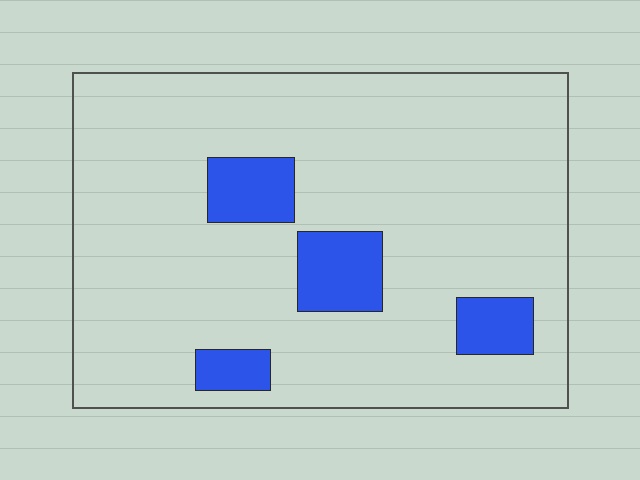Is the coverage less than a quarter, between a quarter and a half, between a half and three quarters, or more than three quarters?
Less than a quarter.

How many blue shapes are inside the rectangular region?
4.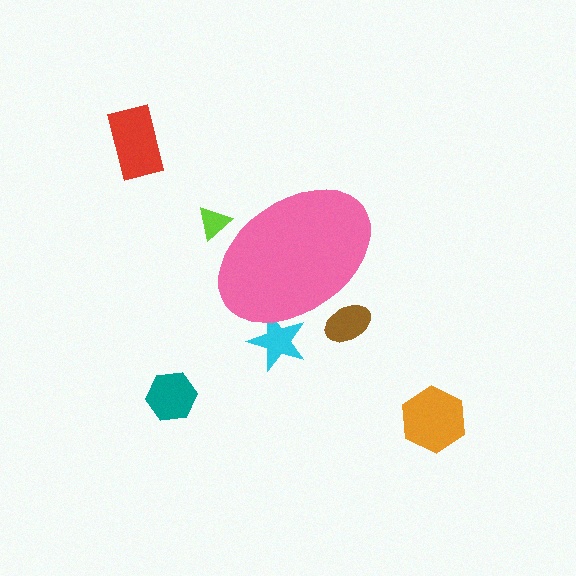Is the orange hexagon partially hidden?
No, the orange hexagon is fully visible.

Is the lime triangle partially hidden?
Yes, the lime triangle is partially hidden behind the pink ellipse.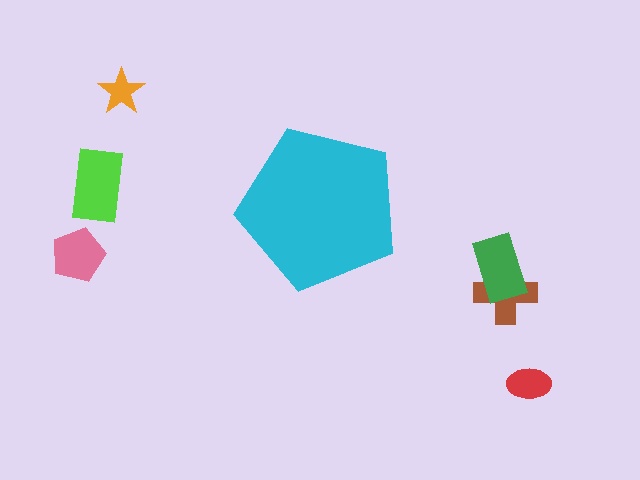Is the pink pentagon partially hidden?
No, the pink pentagon is fully visible.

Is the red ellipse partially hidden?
No, the red ellipse is fully visible.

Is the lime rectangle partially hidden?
No, the lime rectangle is fully visible.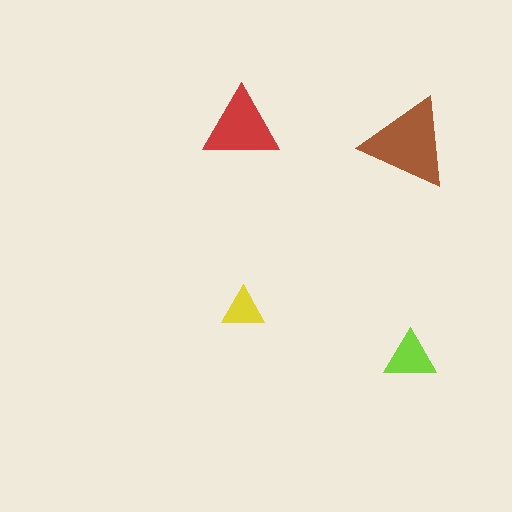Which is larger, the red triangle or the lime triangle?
The red one.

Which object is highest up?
The red triangle is topmost.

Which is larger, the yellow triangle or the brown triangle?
The brown one.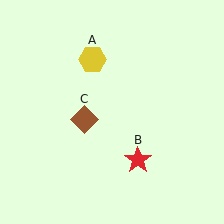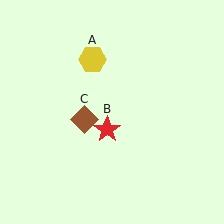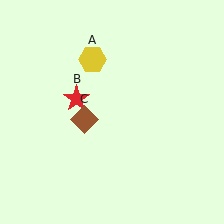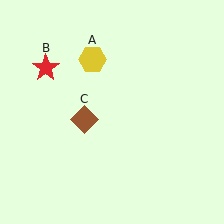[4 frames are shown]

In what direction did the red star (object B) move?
The red star (object B) moved up and to the left.